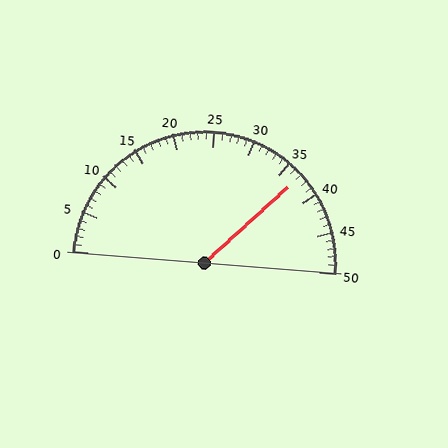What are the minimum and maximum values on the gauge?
The gauge ranges from 0 to 50.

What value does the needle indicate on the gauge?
The needle indicates approximately 37.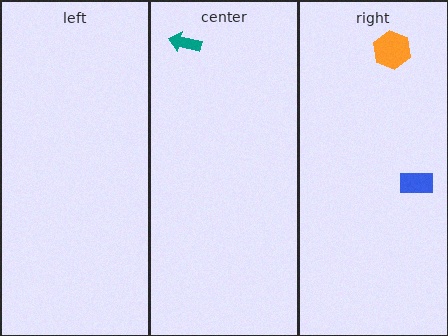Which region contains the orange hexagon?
The right region.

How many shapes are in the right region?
2.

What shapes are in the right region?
The blue rectangle, the orange hexagon.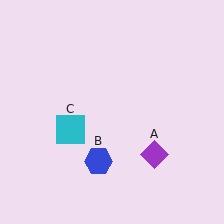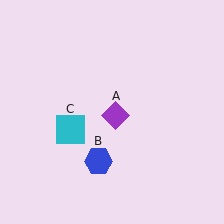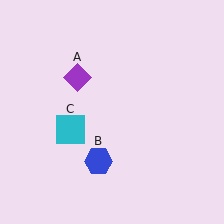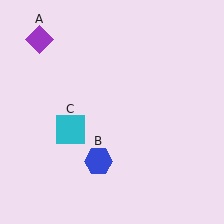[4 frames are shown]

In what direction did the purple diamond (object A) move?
The purple diamond (object A) moved up and to the left.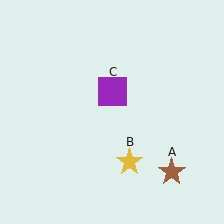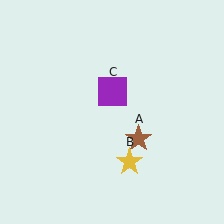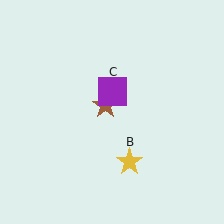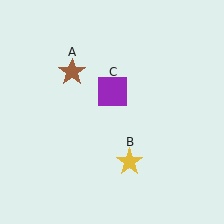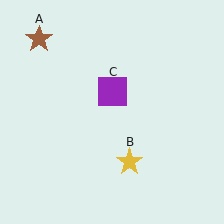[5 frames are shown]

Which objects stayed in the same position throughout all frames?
Yellow star (object B) and purple square (object C) remained stationary.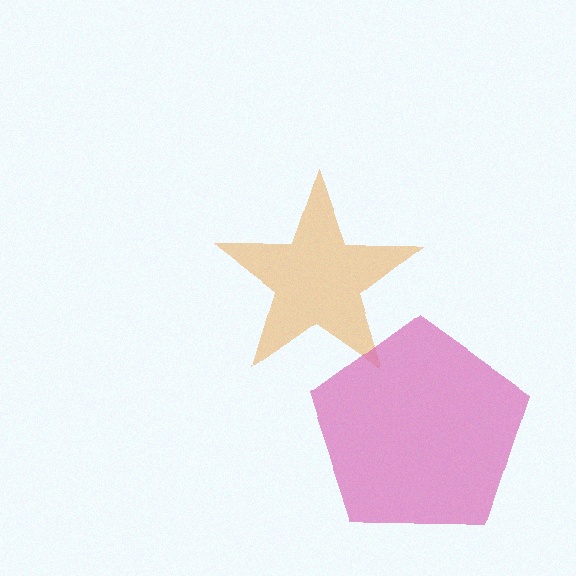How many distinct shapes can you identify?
There are 2 distinct shapes: an orange star, a pink pentagon.